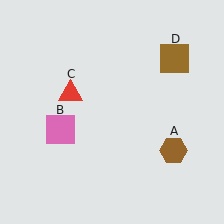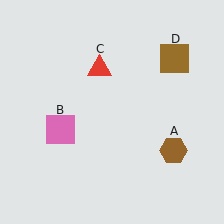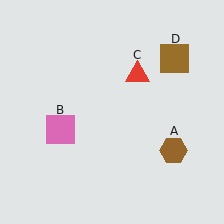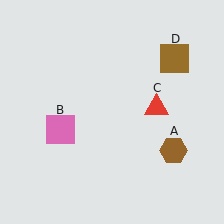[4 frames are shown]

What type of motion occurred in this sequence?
The red triangle (object C) rotated clockwise around the center of the scene.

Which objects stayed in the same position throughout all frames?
Brown hexagon (object A) and pink square (object B) and brown square (object D) remained stationary.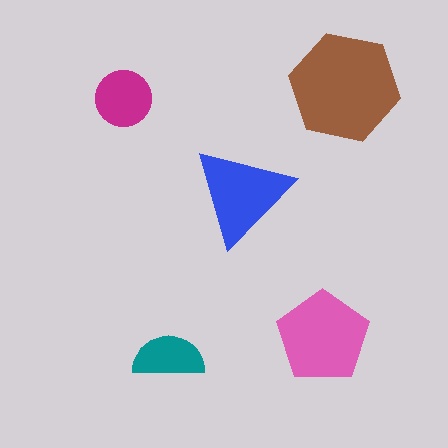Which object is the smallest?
The teal semicircle.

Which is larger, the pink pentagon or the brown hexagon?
The brown hexagon.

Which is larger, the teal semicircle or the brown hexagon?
The brown hexagon.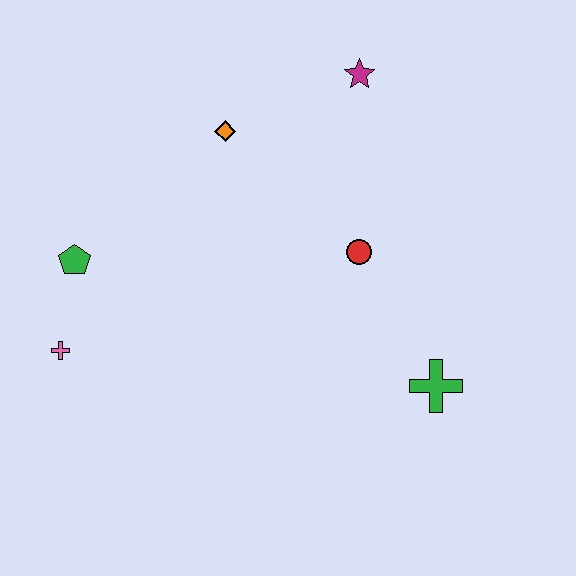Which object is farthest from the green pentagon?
The green cross is farthest from the green pentagon.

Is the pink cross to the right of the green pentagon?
No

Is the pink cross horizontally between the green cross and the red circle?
No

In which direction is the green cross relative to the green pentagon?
The green cross is to the right of the green pentagon.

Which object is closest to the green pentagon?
The pink cross is closest to the green pentagon.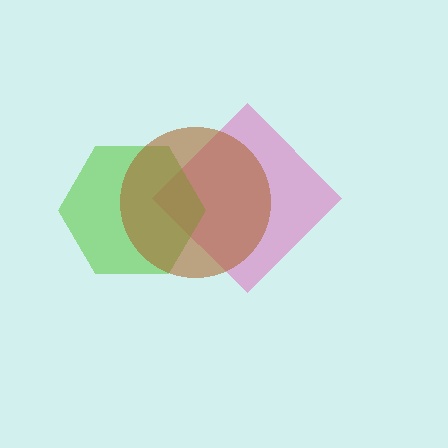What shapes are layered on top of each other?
The layered shapes are: a pink diamond, a lime hexagon, a brown circle.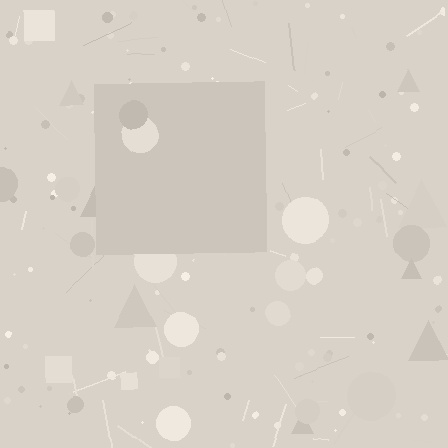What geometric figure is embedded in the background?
A square is embedded in the background.